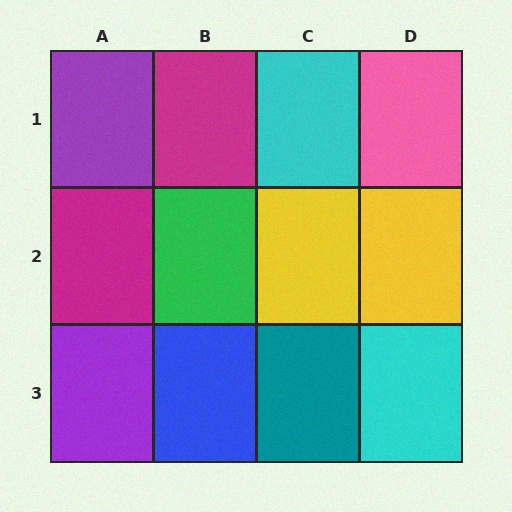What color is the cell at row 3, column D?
Cyan.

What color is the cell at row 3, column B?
Blue.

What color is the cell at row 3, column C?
Teal.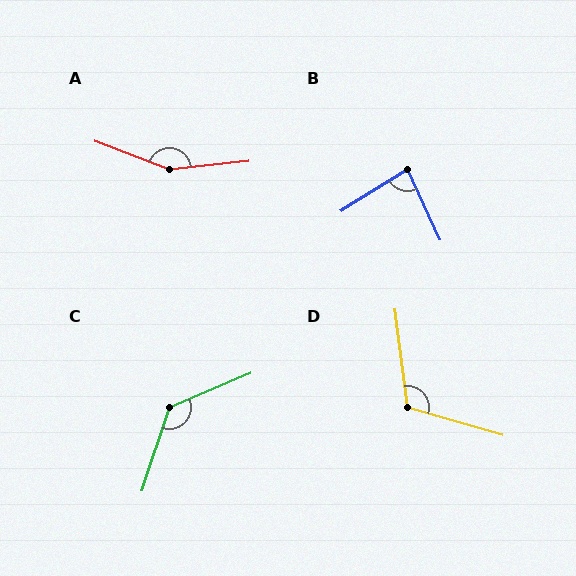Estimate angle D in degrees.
Approximately 113 degrees.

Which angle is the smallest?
B, at approximately 83 degrees.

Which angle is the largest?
A, at approximately 152 degrees.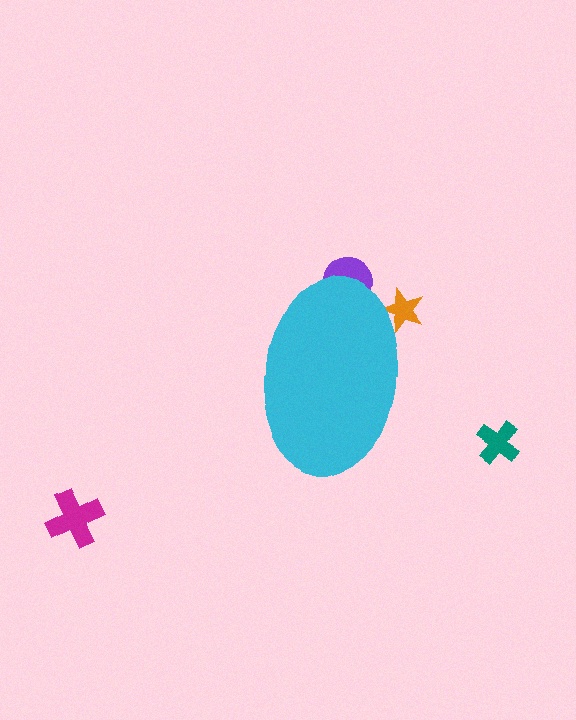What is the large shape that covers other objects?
A cyan ellipse.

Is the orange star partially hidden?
Yes, the orange star is partially hidden behind the cyan ellipse.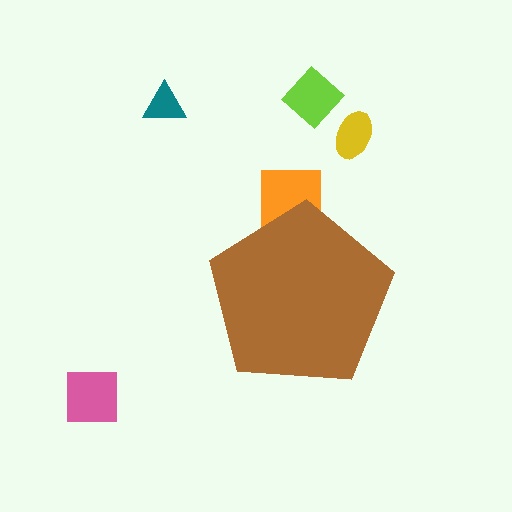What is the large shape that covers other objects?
A brown pentagon.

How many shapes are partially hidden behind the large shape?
1 shape is partially hidden.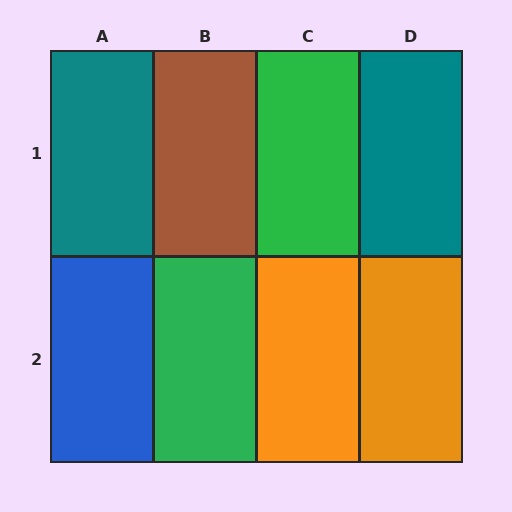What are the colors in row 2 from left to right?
Blue, green, orange, orange.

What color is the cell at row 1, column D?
Teal.